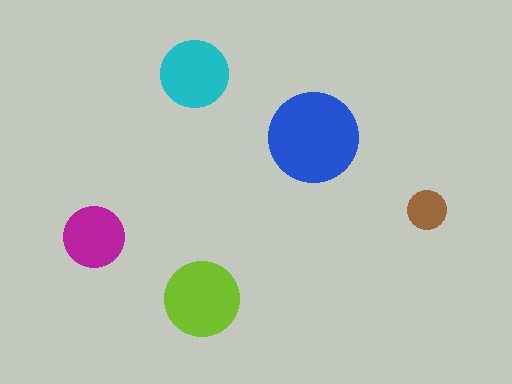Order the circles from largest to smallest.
the blue one, the lime one, the cyan one, the magenta one, the brown one.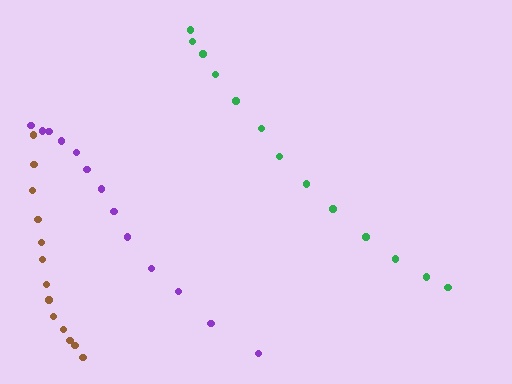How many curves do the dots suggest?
There are 3 distinct paths.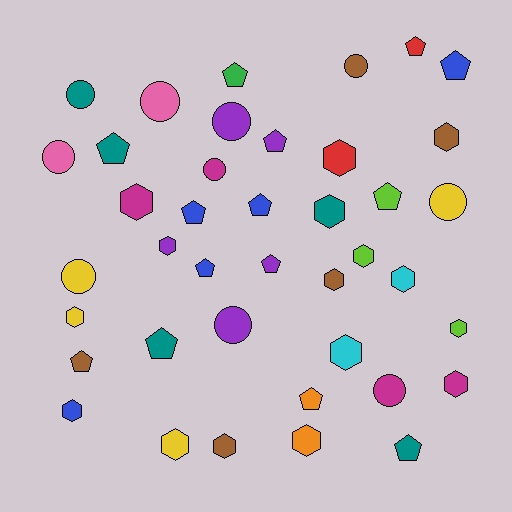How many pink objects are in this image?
There are 2 pink objects.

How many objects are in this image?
There are 40 objects.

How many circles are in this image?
There are 10 circles.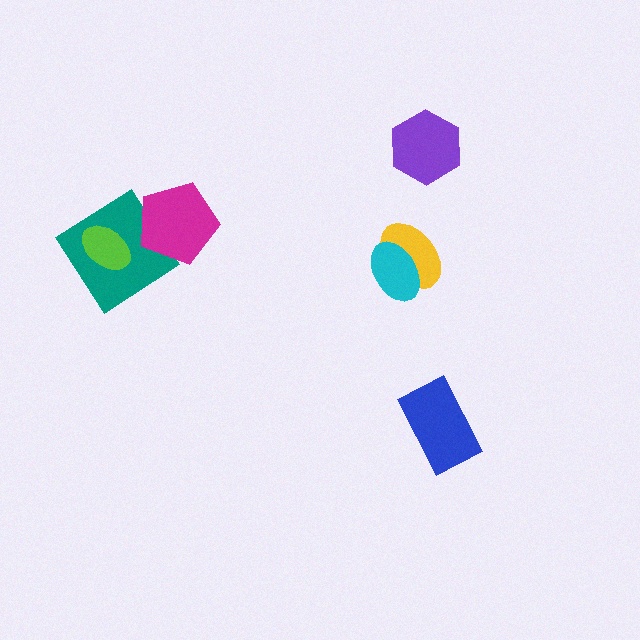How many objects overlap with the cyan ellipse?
1 object overlaps with the cyan ellipse.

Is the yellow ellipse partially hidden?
Yes, it is partially covered by another shape.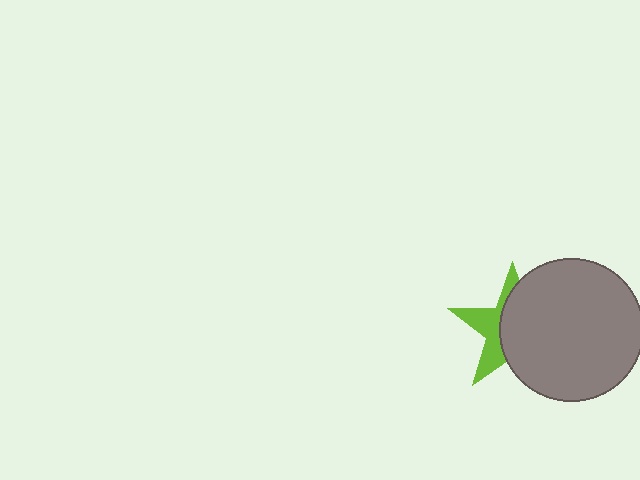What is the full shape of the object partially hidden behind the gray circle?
The partially hidden object is a lime star.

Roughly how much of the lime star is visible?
A small part of it is visible (roughly 39%).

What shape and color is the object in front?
The object in front is a gray circle.